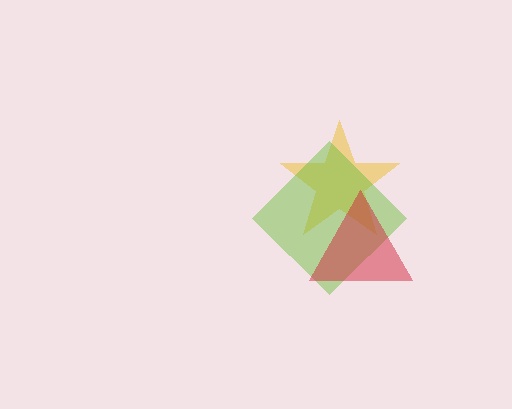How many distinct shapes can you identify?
There are 3 distinct shapes: a yellow star, a lime diamond, a red triangle.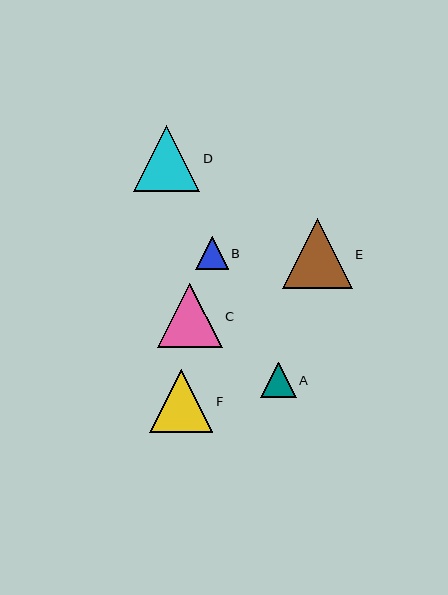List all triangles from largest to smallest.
From largest to smallest: E, D, C, F, A, B.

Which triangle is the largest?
Triangle E is the largest with a size of approximately 69 pixels.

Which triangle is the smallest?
Triangle B is the smallest with a size of approximately 33 pixels.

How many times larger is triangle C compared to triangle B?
Triangle C is approximately 2.0 times the size of triangle B.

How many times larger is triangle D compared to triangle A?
Triangle D is approximately 1.9 times the size of triangle A.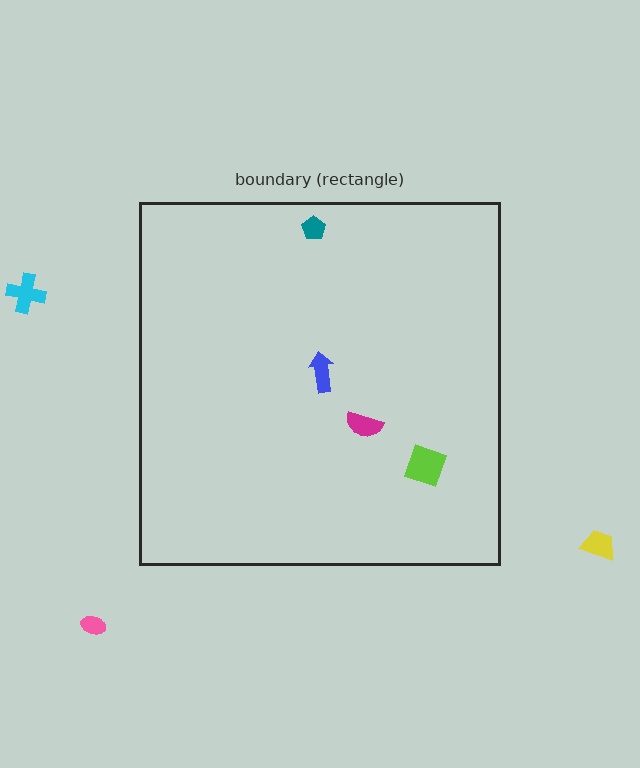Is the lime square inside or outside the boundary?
Inside.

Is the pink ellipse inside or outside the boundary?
Outside.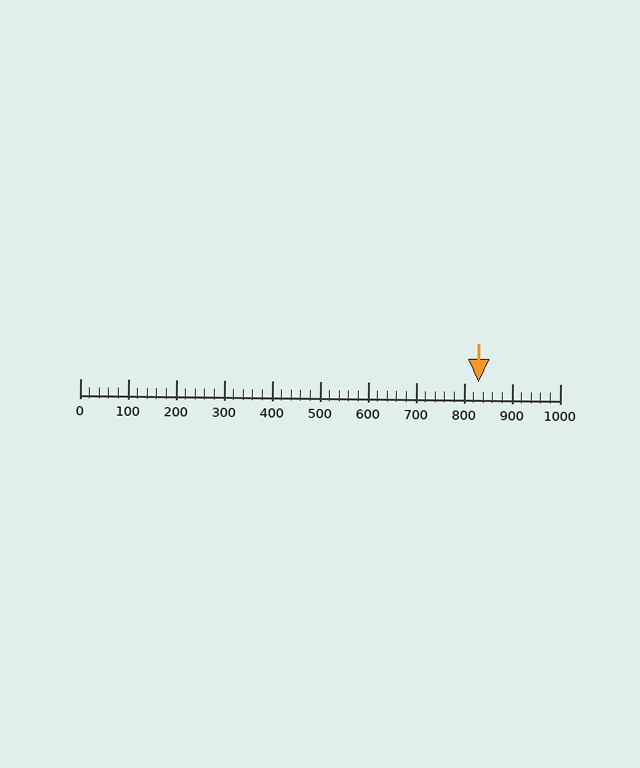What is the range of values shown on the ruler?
The ruler shows values from 0 to 1000.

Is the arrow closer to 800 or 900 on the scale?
The arrow is closer to 800.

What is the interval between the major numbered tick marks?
The major tick marks are spaced 100 units apart.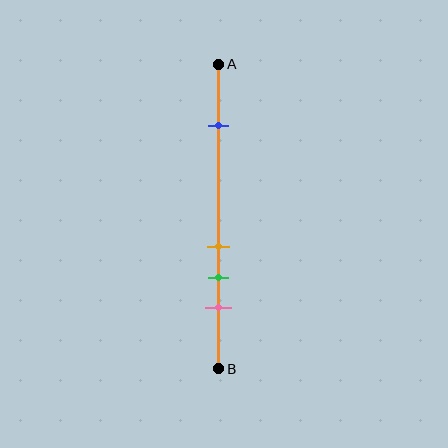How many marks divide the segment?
There are 4 marks dividing the segment.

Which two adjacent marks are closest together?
The orange and green marks are the closest adjacent pair.